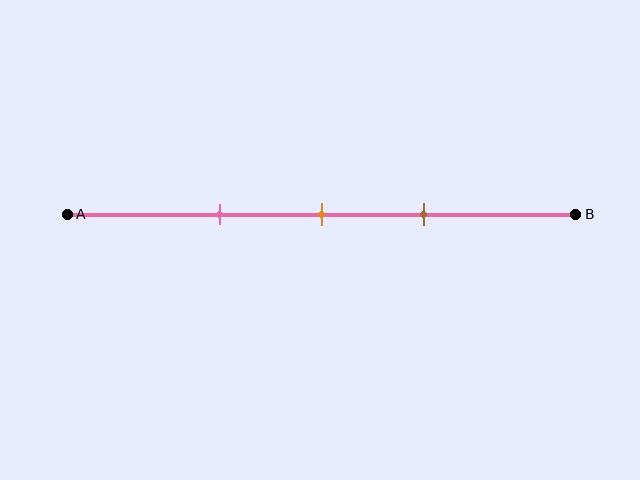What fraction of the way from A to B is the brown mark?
The brown mark is approximately 70% (0.7) of the way from A to B.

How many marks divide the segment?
There are 3 marks dividing the segment.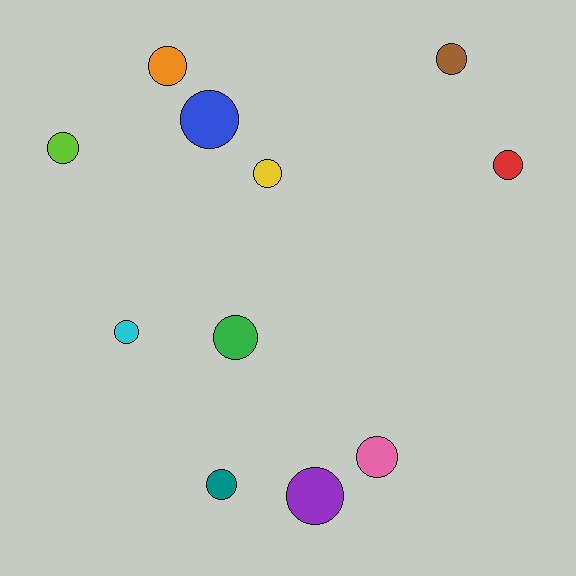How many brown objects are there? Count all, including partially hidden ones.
There is 1 brown object.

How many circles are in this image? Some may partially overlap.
There are 11 circles.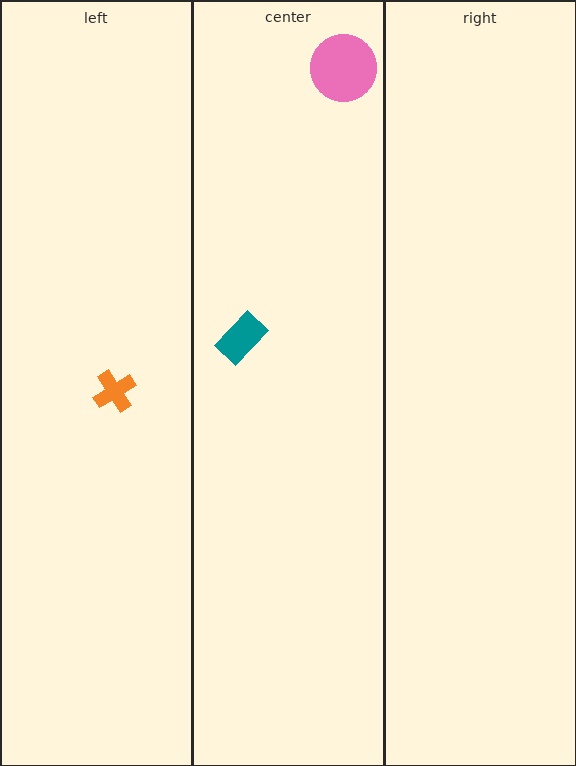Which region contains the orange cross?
The left region.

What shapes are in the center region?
The pink circle, the teal rectangle.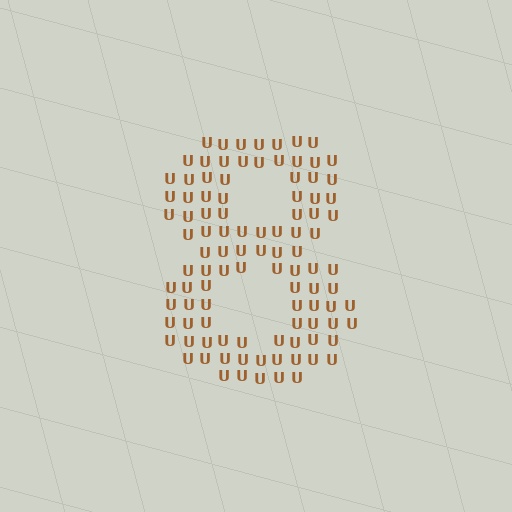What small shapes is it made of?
It is made of small letter U's.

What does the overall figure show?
The overall figure shows the digit 8.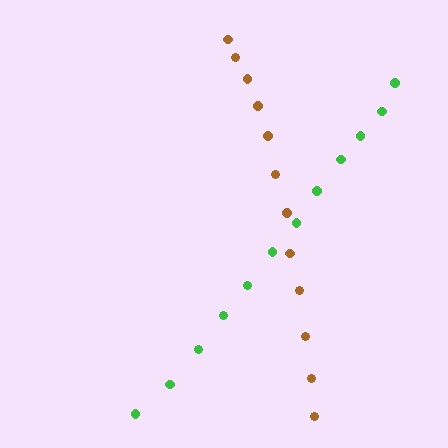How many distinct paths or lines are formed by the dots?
There are 2 distinct paths.